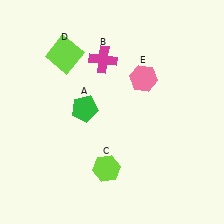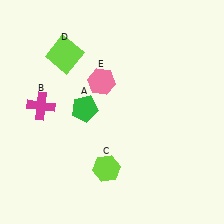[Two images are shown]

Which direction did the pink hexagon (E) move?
The pink hexagon (E) moved left.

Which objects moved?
The objects that moved are: the magenta cross (B), the pink hexagon (E).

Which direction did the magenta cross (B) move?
The magenta cross (B) moved left.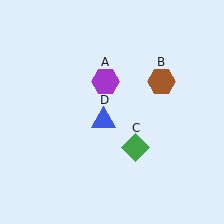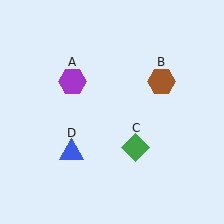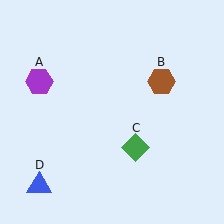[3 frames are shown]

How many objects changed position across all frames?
2 objects changed position: purple hexagon (object A), blue triangle (object D).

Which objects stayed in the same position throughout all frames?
Brown hexagon (object B) and green diamond (object C) remained stationary.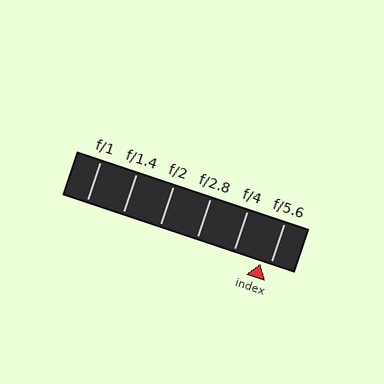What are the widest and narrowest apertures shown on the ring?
The widest aperture shown is f/1 and the narrowest is f/5.6.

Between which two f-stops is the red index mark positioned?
The index mark is between f/4 and f/5.6.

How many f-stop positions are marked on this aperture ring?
There are 6 f-stop positions marked.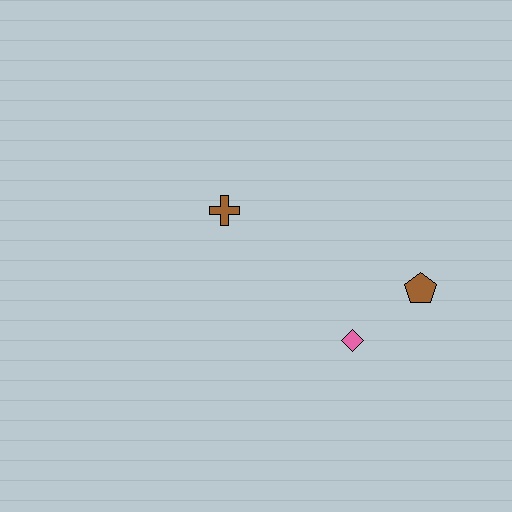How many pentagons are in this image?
There is 1 pentagon.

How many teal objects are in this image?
There are no teal objects.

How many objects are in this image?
There are 3 objects.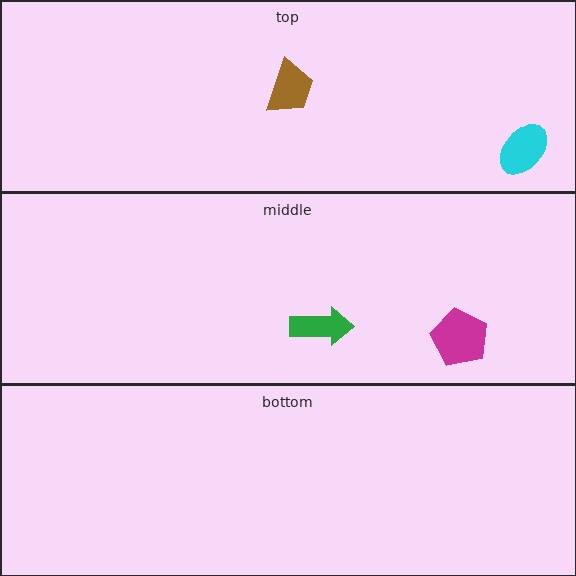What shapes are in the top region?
The brown trapezoid, the cyan ellipse.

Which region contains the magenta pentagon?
The middle region.